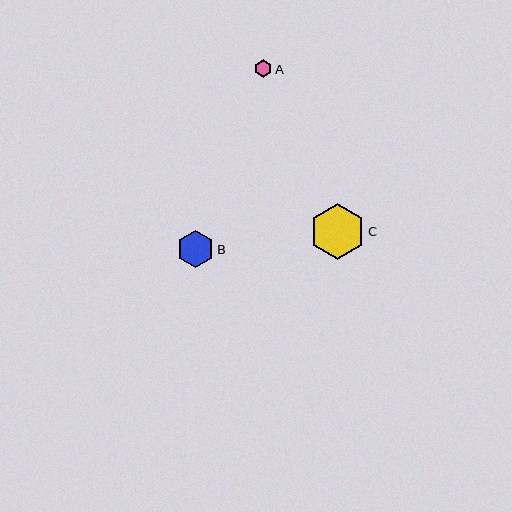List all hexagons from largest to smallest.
From largest to smallest: C, B, A.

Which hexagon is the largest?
Hexagon C is the largest with a size of approximately 56 pixels.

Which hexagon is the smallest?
Hexagon A is the smallest with a size of approximately 17 pixels.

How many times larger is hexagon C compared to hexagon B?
Hexagon C is approximately 1.5 times the size of hexagon B.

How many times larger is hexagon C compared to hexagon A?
Hexagon C is approximately 3.2 times the size of hexagon A.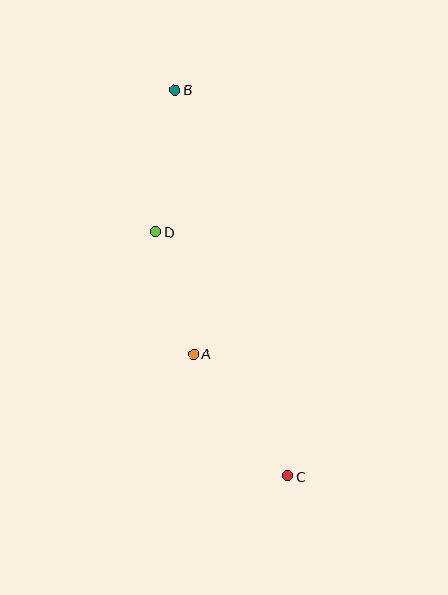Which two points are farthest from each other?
Points B and C are farthest from each other.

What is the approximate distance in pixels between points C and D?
The distance between C and D is approximately 277 pixels.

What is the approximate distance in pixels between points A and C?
The distance between A and C is approximately 154 pixels.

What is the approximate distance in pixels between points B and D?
The distance between B and D is approximately 143 pixels.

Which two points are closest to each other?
Points A and D are closest to each other.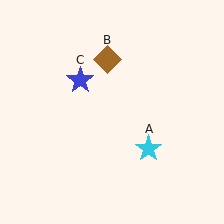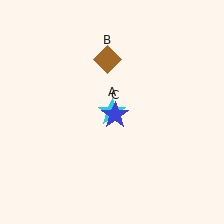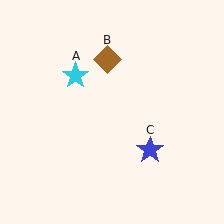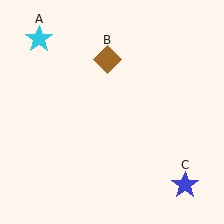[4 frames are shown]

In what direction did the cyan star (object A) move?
The cyan star (object A) moved up and to the left.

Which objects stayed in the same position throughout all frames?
Brown diamond (object B) remained stationary.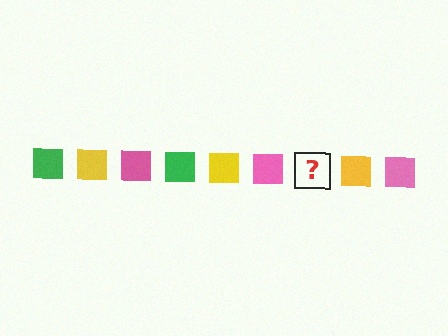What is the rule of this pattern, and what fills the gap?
The rule is that the pattern cycles through green, yellow, pink squares. The gap should be filled with a green square.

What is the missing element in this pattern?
The missing element is a green square.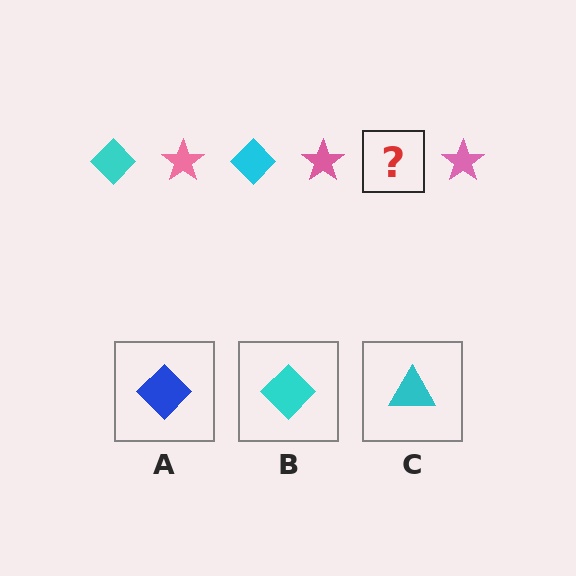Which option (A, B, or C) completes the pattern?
B.